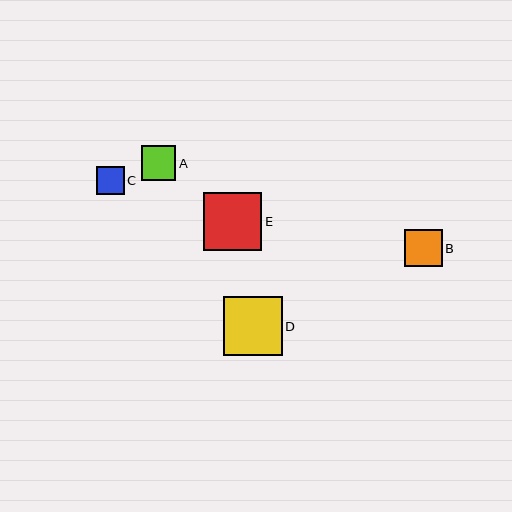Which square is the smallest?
Square C is the smallest with a size of approximately 28 pixels.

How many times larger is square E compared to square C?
Square E is approximately 2.1 times the size of square C.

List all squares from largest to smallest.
From largest to smallest: D, E, B, A, C.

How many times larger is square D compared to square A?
Square D is approximately 1.7 times the size of square A.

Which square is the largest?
Square D is the largest with a size of approximately 59 pixels.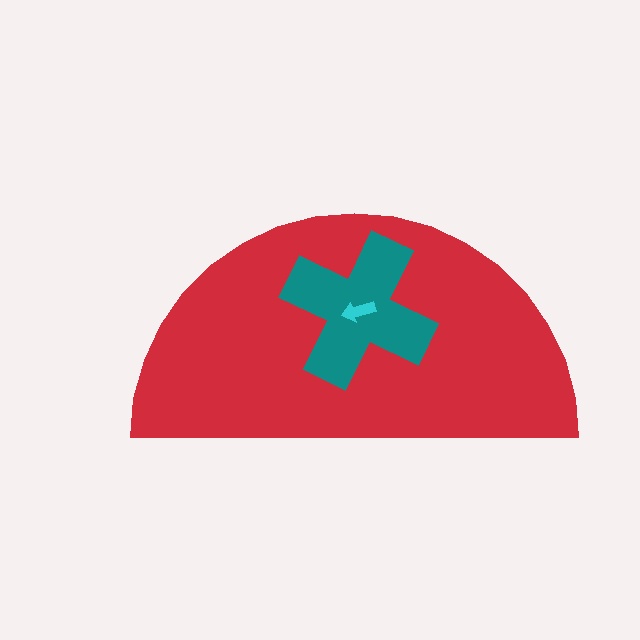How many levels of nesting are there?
3.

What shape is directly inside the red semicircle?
The teal cross.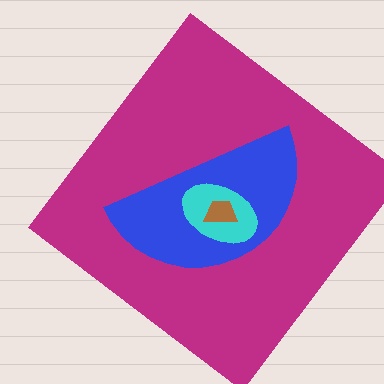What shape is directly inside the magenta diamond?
The blue semicircle.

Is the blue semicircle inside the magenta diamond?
Yes.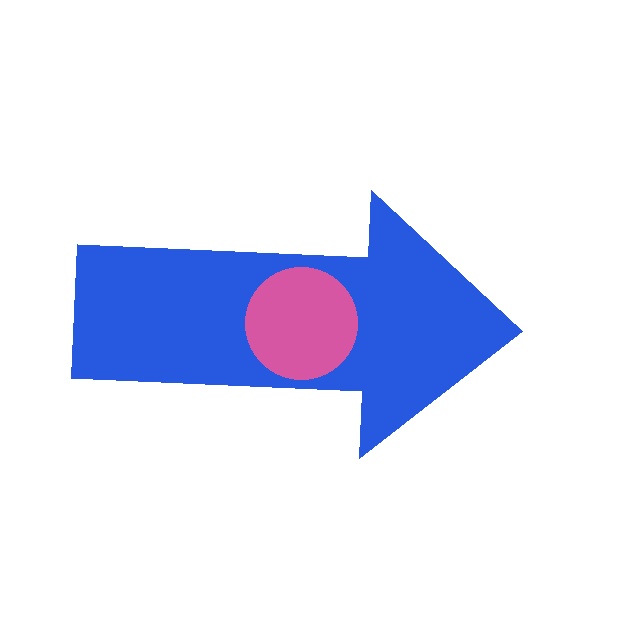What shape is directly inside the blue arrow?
The pink circle.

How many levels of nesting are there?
2.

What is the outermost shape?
The blue arrow.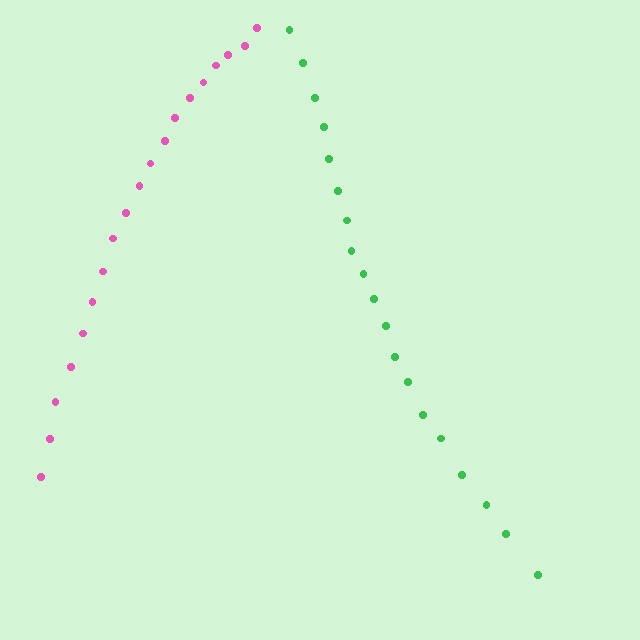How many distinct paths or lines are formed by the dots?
There are 2 distinct paths.